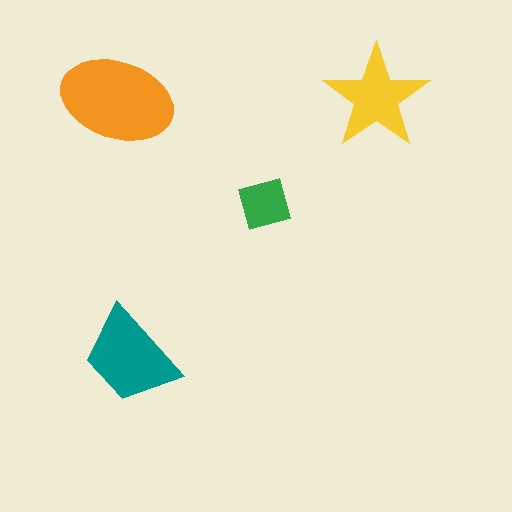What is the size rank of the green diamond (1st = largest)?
4th.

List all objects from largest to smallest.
The orange ellipse, the teal trapezoid, the yellow star, the green diamond.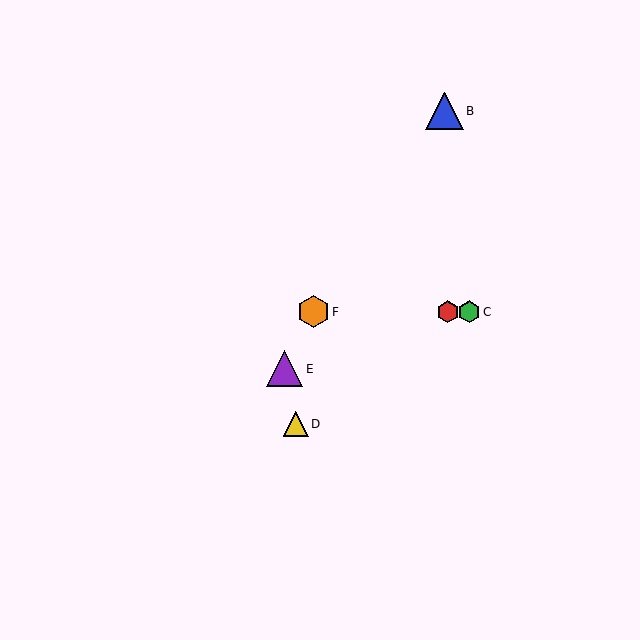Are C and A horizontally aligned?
Yes, both are at y≈312.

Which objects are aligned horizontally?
Objects A, C, F are aligned horizontally.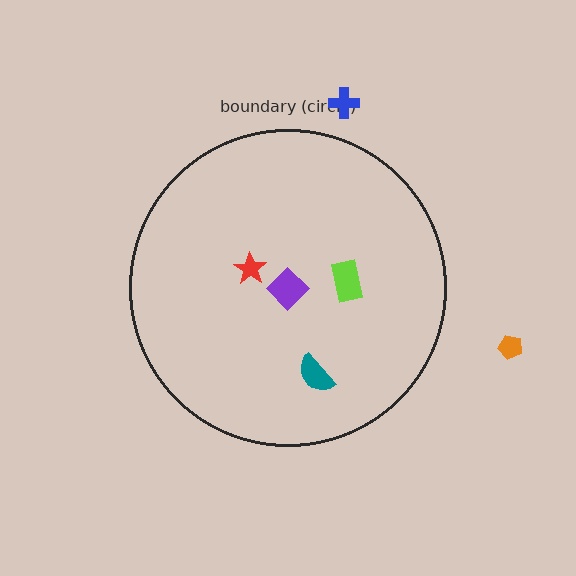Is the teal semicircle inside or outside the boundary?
Inside.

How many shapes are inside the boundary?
4 inside, 2 outside.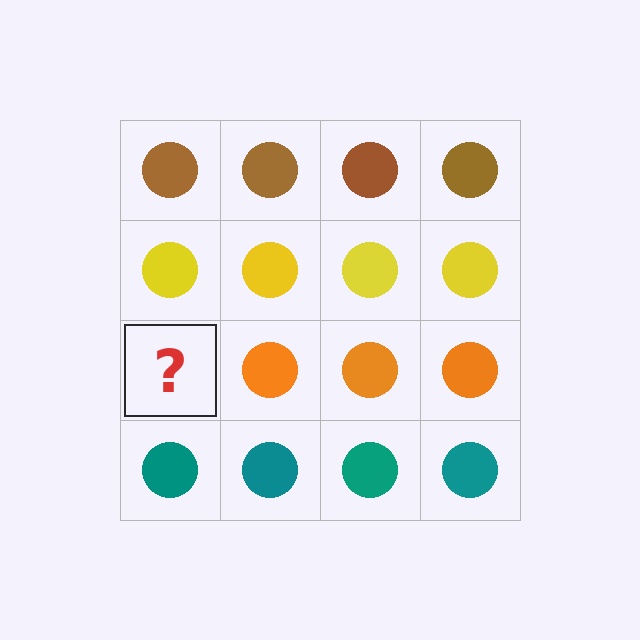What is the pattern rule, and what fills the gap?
The rule is that each row has a consistent color. The gap should be filled with an orange circle.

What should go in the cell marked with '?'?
The missing cell should contain an orange circle.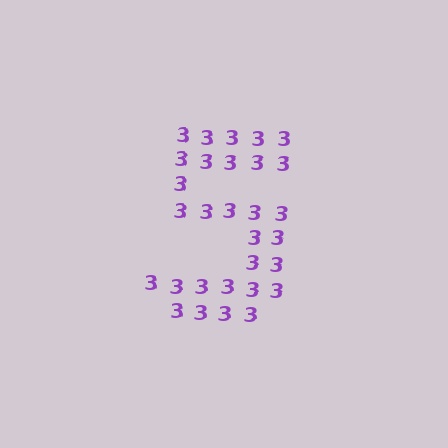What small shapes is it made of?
It is made of small digit 3's.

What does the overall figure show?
The overall figure shows the digit 5.